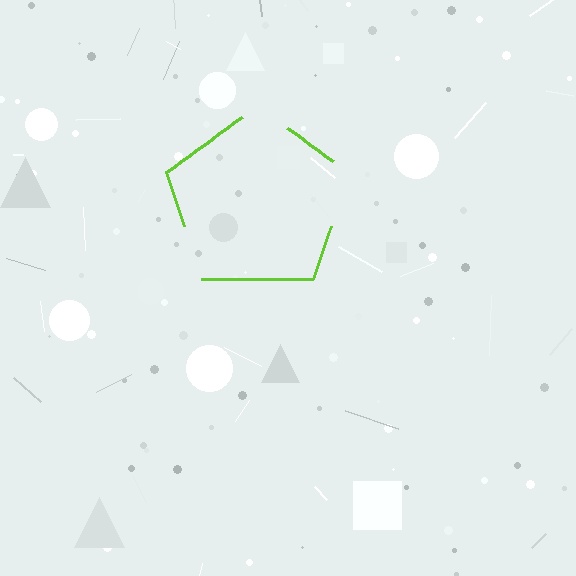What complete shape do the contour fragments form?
The contour fragments form a pentagon.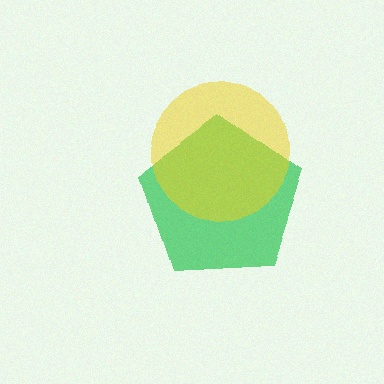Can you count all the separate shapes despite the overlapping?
Yes, there are 2 separate shapes.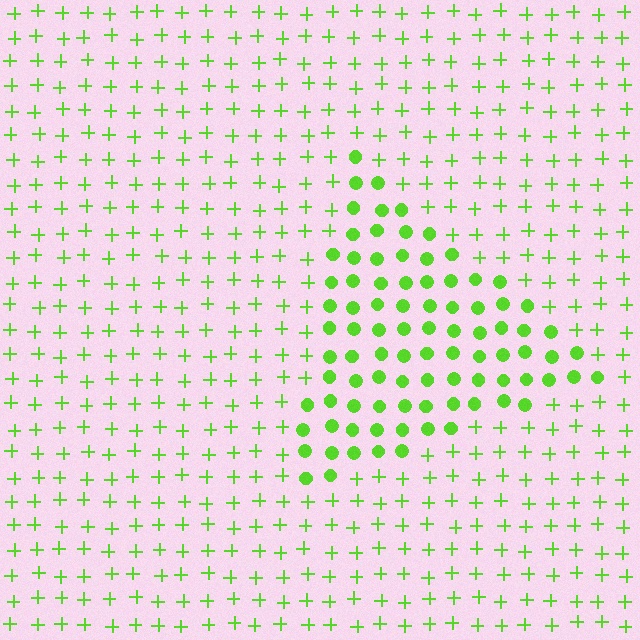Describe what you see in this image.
The image is filled with small lime elements arranged in a uniform grid. A triangle-shaped region contains circles, while the surrounding area contains plus signs. The boundary is defined purely by the change in element shape.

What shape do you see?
I see a triangle.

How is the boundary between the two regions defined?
The boundary is defined by a change in element shape: circles inside vs. plus signs outside. All elements share the same color and spacing.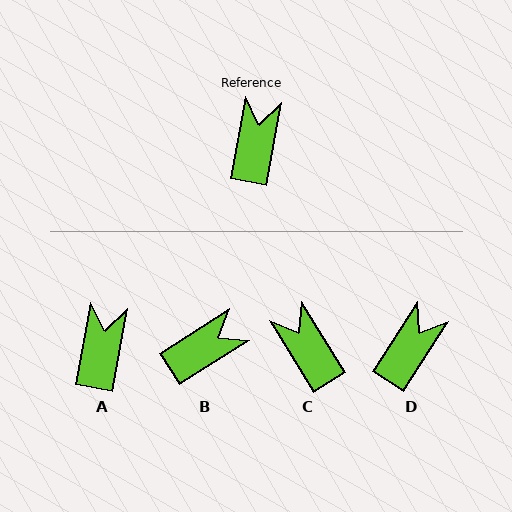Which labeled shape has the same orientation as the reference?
A.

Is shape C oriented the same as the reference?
No, it is off by about 42 degrees.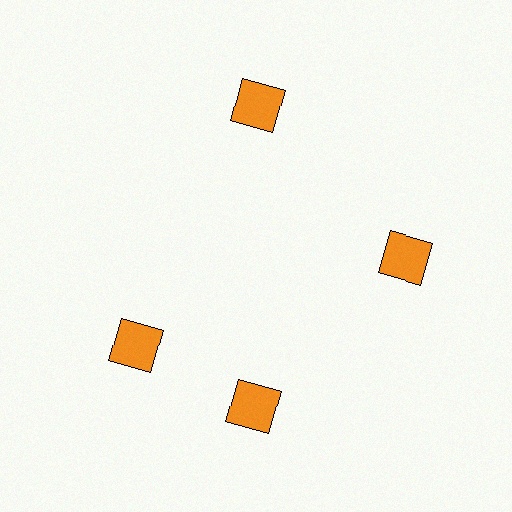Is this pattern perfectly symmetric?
No. The 4 orange squares are arranged in a ring, but one element near the 9 o'clock position is rotated out of alignment along the ring, breaking the 4-fold rotational symmetry.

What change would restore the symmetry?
The symmetry would be restored by rotating it back into even spacing with its neighbors so that all 4 squares sit at equal angles and equal distance from the center.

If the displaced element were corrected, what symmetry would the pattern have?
It would have 4-fold rotational symmetry — the pattern would map onto itself every 90 degrees.